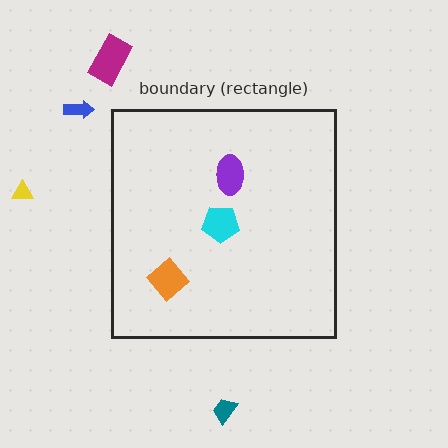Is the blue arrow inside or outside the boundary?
Outside.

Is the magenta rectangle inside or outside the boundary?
Outside.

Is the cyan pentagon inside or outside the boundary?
Inside.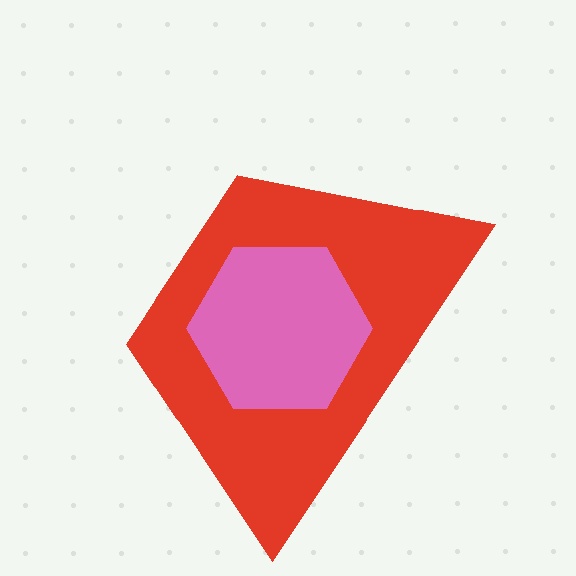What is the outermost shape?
The red trapezoid.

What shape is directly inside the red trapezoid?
The pink hexagon.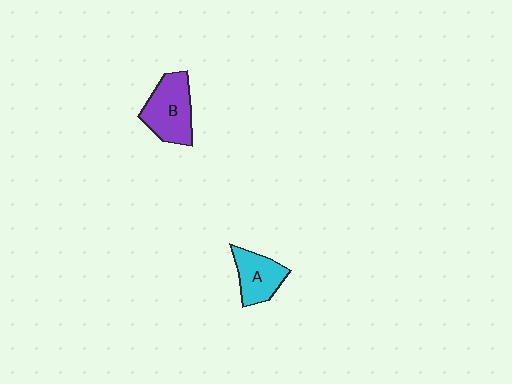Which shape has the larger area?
Shape B (purple).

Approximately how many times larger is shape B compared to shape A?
Approximately 1.3 times.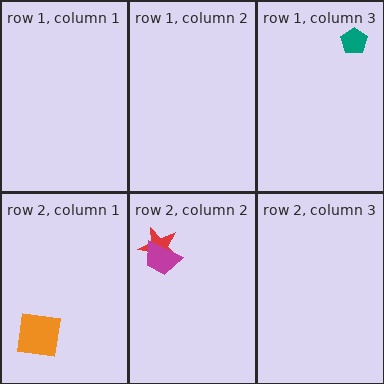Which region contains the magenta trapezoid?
The row 2, column 2 region.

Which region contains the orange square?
The row 2, column 1 region.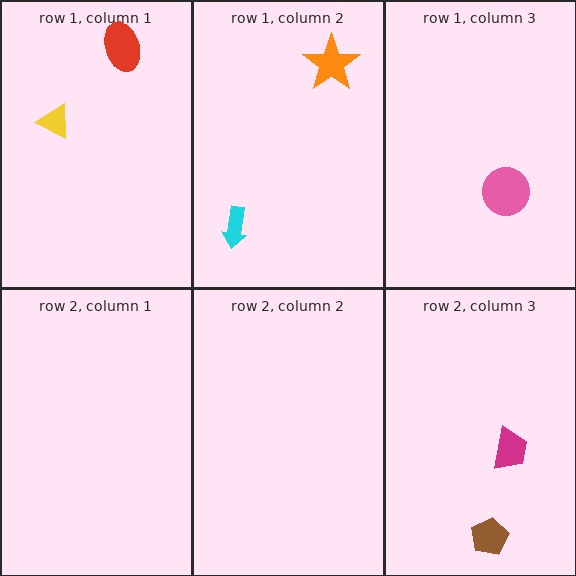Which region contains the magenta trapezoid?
The row 2, column 3 region.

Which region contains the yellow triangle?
The row 1, column 1 region.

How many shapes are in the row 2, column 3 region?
2.